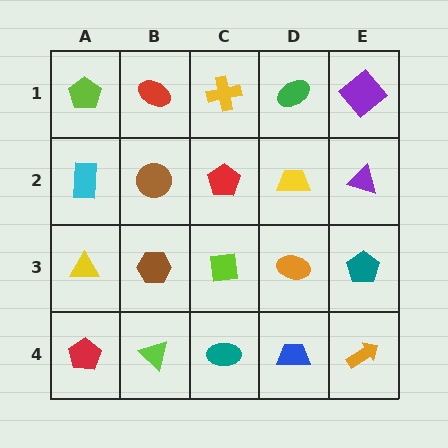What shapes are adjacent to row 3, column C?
A red pentagon (row 2, column C), a teal ellipse (row 4, column C), a brown hexagon (row 3, column B), an orange ellipse (row 3, column D).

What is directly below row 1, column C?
A red pentagon.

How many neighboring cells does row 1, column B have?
3.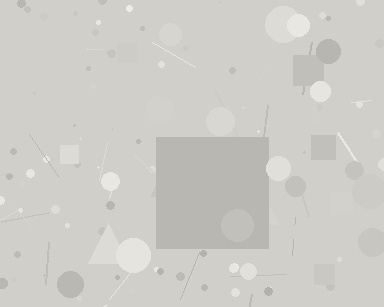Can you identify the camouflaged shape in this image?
The camouflaged shape is a square.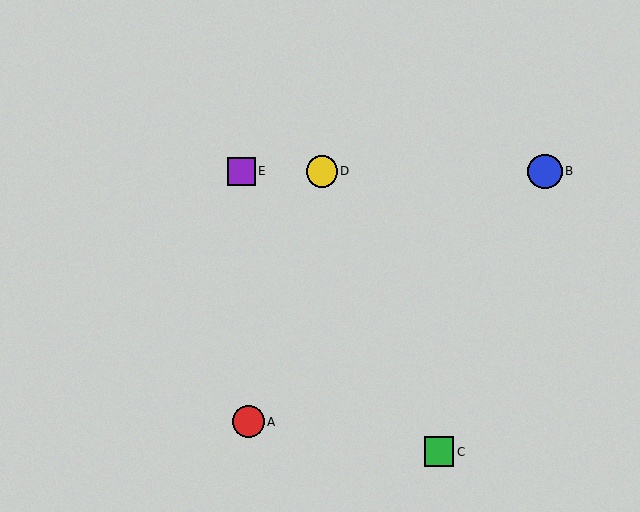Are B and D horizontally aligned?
Yes, both are at y≈171.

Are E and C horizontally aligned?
No, E is at y≈171 and C is at y≈452.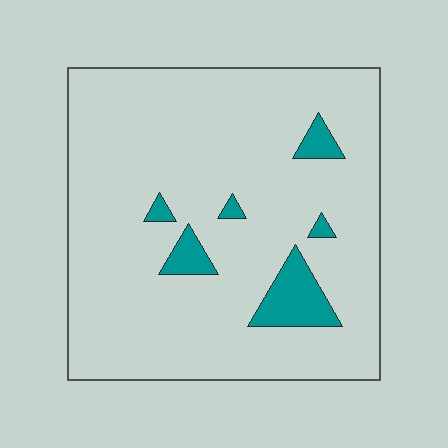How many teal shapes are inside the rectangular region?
6.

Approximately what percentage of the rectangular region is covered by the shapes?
Approximately 10%.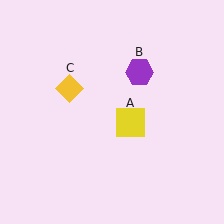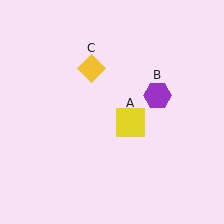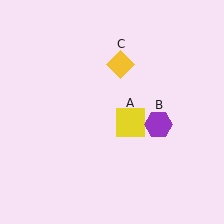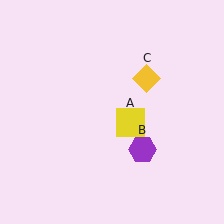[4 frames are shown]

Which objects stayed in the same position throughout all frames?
Yellow square (object A) remained stationary.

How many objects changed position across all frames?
2 objects changed position: purple hexagon (object B), yellow diamond (object C).